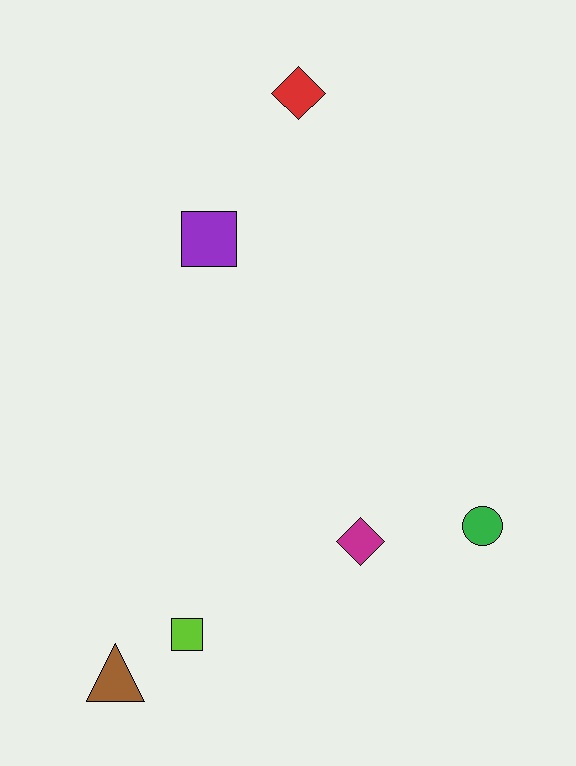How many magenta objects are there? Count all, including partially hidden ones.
There is 1 magenta object.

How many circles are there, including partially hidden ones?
There is 1 circle.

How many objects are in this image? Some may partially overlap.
There are 6 objects.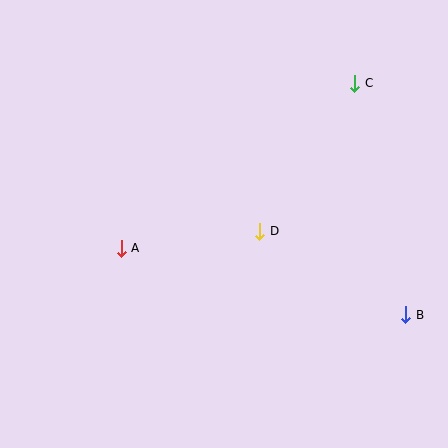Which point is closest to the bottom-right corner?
Point B is closest to the bottom-right corner.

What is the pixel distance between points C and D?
The distance between C and D is 176 pixels.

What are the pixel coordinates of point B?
Point B is at (406, 315).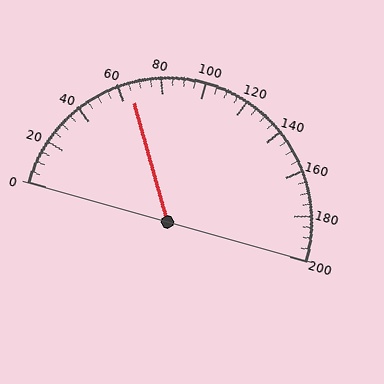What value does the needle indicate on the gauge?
The needle indicates approximately 65.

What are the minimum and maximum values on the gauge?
The gauge ranges from 0 to 200.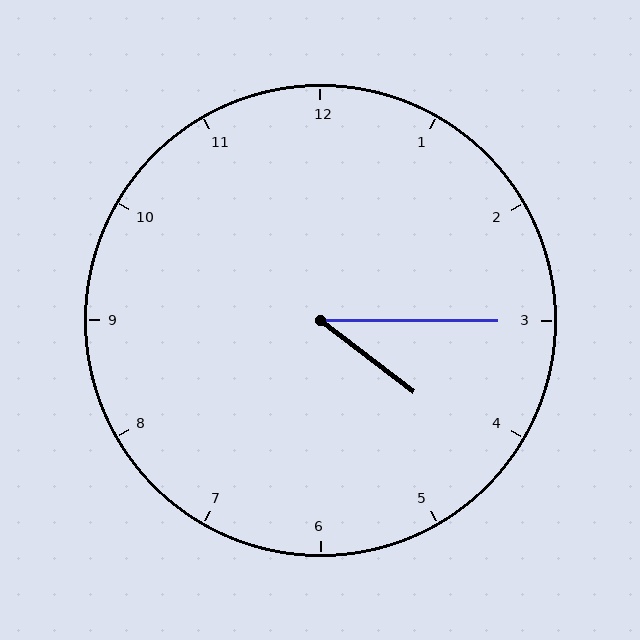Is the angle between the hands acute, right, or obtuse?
It is acute.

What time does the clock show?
4:15.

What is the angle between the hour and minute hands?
Approximately 38 degrees.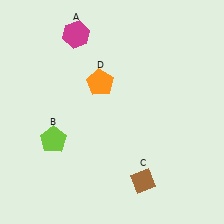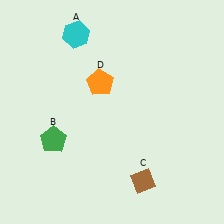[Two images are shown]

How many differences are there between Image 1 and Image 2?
There are 2 differences between the two images.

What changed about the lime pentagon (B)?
In Image 1, B is lime. In Image 2, it changed to green.